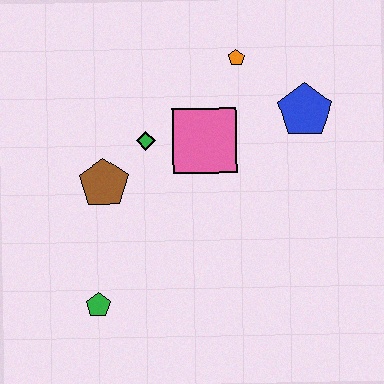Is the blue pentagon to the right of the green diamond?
Yes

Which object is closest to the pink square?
The green diamond is closest to the pink square.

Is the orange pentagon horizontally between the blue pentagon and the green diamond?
Yes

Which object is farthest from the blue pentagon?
The green pentagon is farthest from the blue pentagon.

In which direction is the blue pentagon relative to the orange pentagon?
The blue pentagon is to the right of the orange pentagon.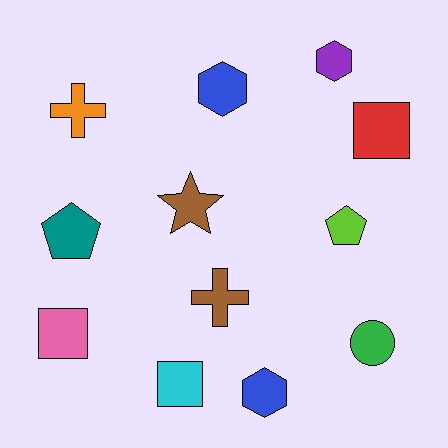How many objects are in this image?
There are 12 objects.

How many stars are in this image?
There is 1 star.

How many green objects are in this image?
There is 1 green object.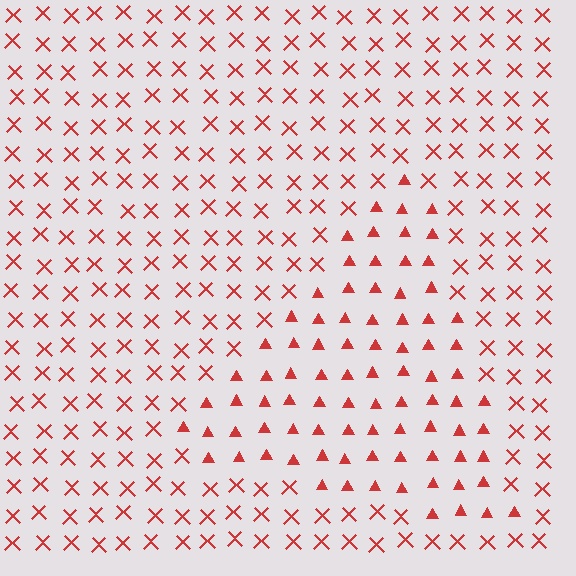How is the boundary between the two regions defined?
The boundary is defined by a change in element shape: triangles inside vs. X marks outside. All elements share the same color and spacing.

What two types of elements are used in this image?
The image uses triangles inside the triangle region and X marks outside it.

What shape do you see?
I see a triangle.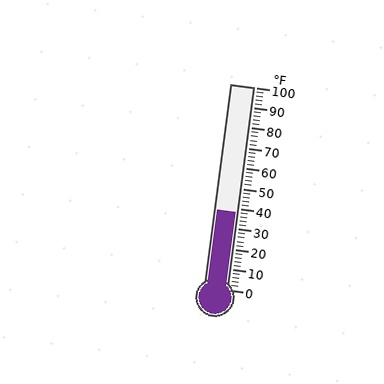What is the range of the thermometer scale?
The thermometer scale ranges from 0°F to 100°F.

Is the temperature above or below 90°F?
The temperature is below 90°F.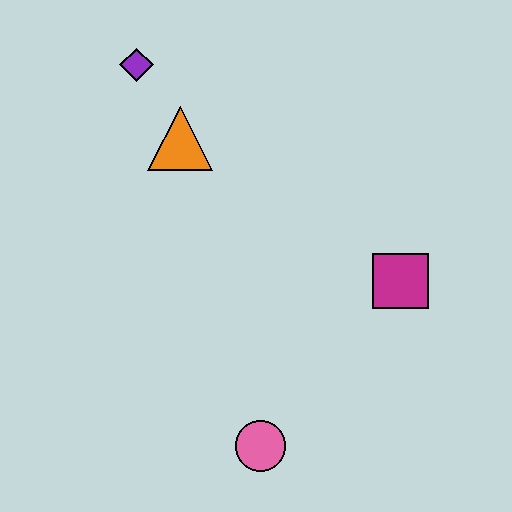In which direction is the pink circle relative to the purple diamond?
The pink circle is below the purple diamond.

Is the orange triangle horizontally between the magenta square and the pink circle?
No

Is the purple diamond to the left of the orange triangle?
Yes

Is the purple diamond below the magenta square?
No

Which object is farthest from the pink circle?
The purple diamond is farthest from the pink circle.